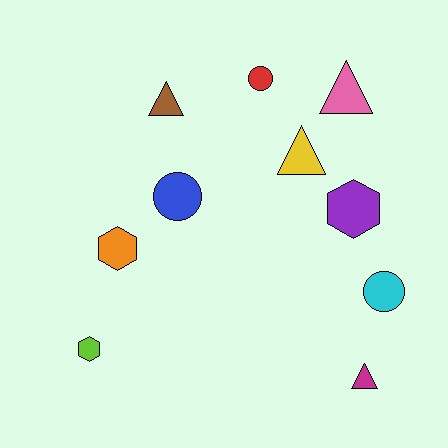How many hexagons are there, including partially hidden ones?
There are 3 hexagons.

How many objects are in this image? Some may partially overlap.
There are 10 objects.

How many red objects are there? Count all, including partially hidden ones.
There is 1 red object.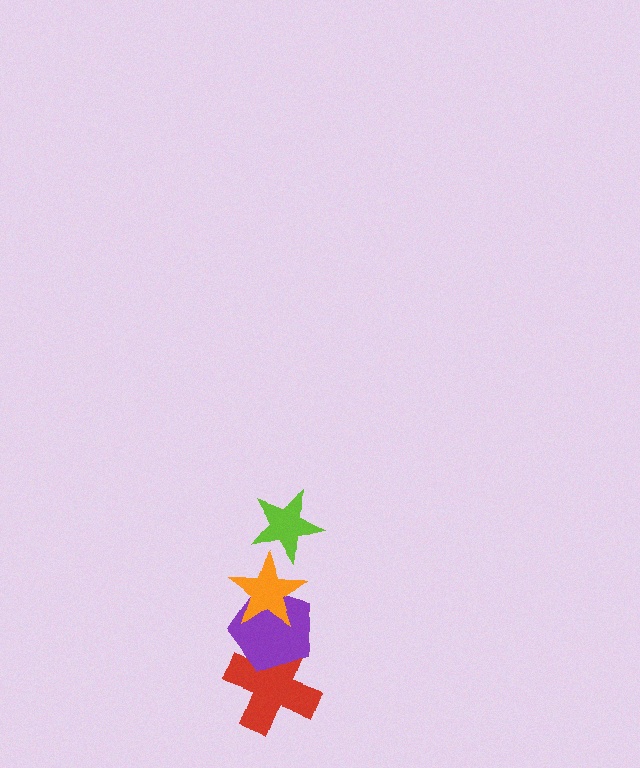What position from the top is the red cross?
The red cross is 4th from the top.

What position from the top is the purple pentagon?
The purple pentagon is 3rd from the top.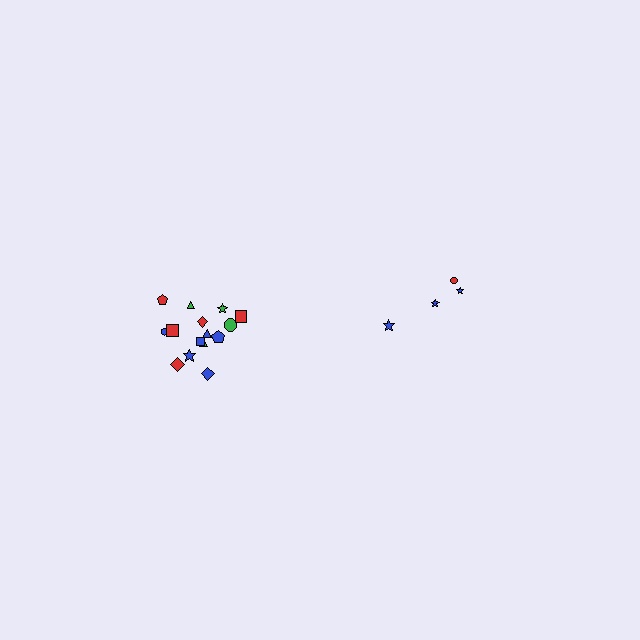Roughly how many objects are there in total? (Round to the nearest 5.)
Roughly 20 objects in total.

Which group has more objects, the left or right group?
The left group.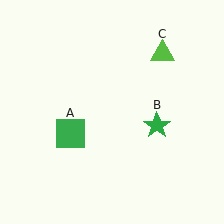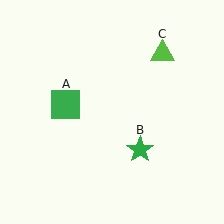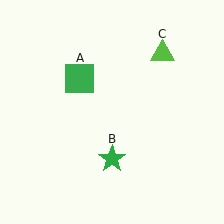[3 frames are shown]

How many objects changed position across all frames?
2 objects changed position: green square (object A), green star (object B).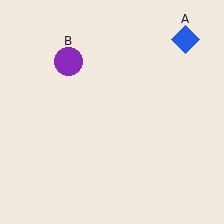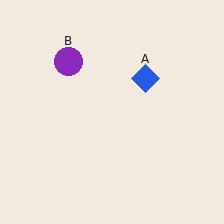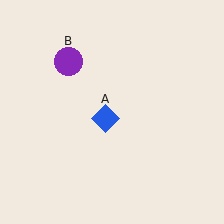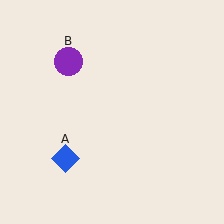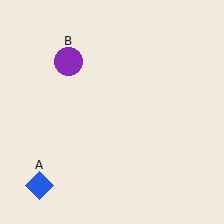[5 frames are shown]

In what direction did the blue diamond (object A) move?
The blue diamond (object A) moved down and to the left.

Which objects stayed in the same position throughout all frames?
Purple circle (object B) remained stationary.